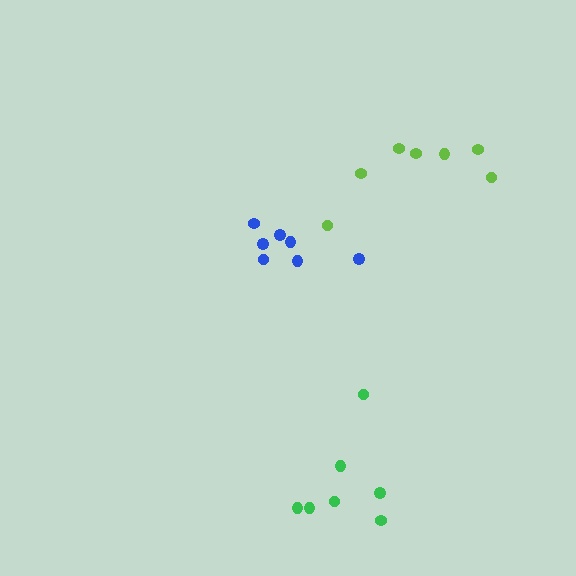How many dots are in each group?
Group 1: 7 dots, Group 2: 7 dots, Group 3: 7 dots (21 total).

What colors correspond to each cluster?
The clusters are colored: blue, green, lime.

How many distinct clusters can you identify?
There are 3 distinct clusters.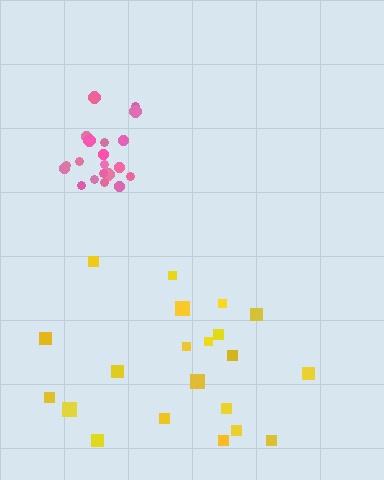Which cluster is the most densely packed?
Pink.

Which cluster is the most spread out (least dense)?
Yellow.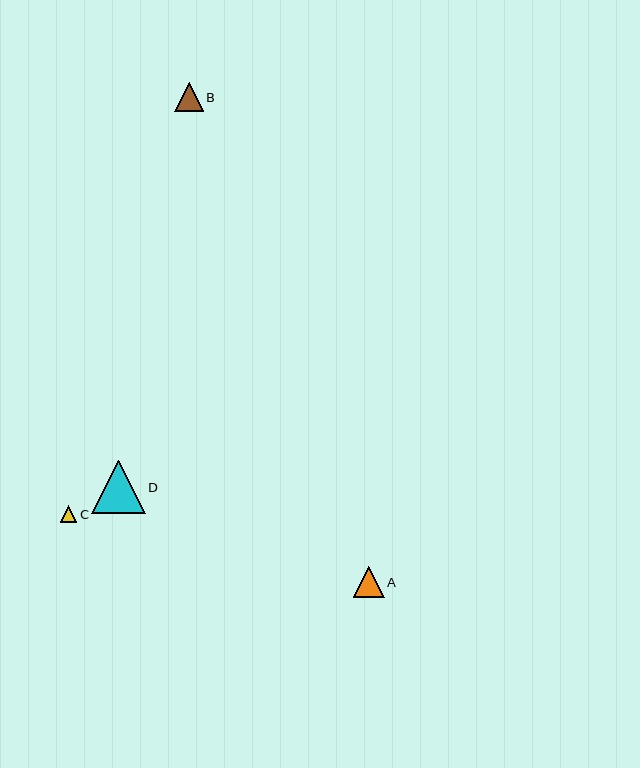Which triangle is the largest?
Triangle D is the largest with a size of approximately 54 pixels.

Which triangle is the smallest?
Triangle C is the smallest with a size of approximately 16 pixels.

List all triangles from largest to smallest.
From largest to smallest: D, A, B, C.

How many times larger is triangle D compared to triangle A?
Triangle D is approximately 1.8 times the size of triangle A.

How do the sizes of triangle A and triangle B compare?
Triangle A and triangle B are approximately the same size.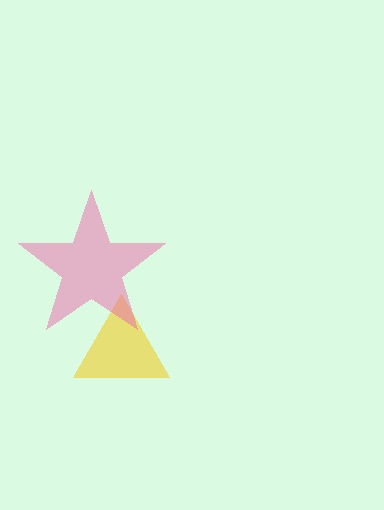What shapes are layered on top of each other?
The layered shapes are: a yellow triangle, a pink star.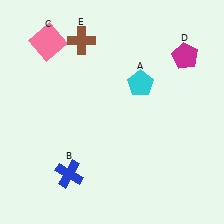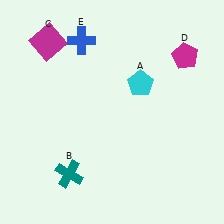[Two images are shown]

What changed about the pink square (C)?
In Image 1, C is pink. In Image 2, it changed to magenta.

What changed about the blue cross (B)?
In Image 1, B is blue. In Image 2, it changed to teal.